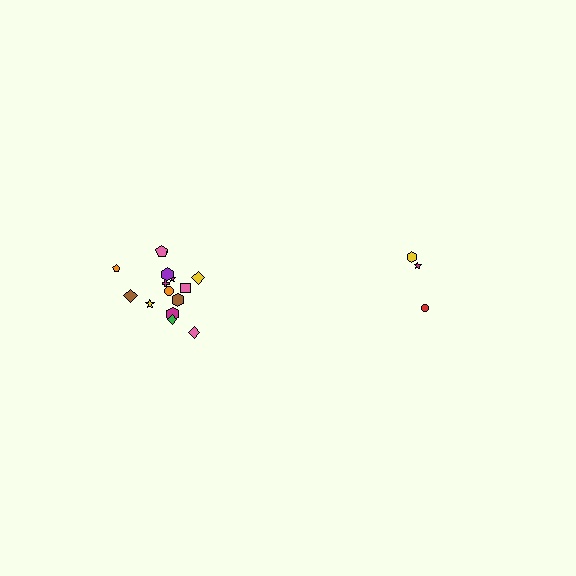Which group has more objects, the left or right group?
The left group.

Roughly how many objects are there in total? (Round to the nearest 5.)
Roughly 20 objects in total.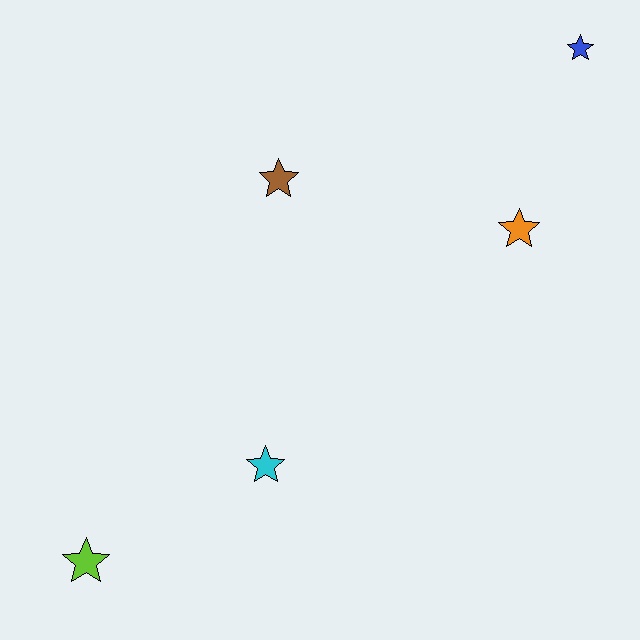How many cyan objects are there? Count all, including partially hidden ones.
There is 1 cyan object.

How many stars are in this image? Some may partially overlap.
There are 5 stars.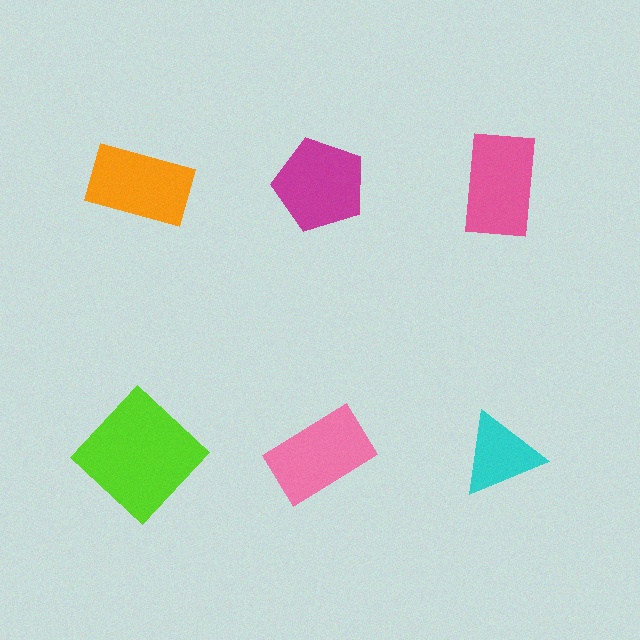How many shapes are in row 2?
3 shapes.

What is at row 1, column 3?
A pink rectangle.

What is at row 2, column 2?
A pink rectangle.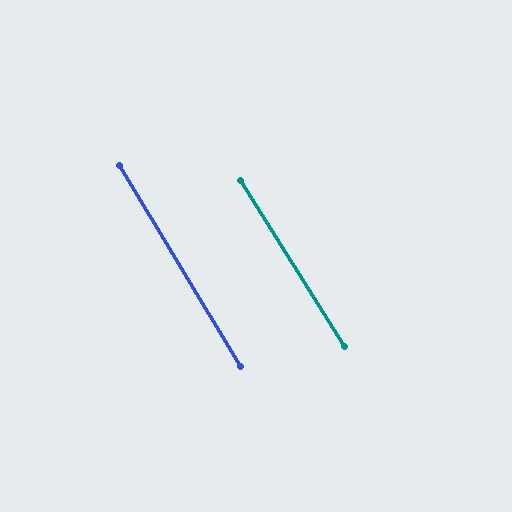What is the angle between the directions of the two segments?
Approximately 1 degree.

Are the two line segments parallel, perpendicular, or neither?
Parallel — their directions differ by only 1.1°.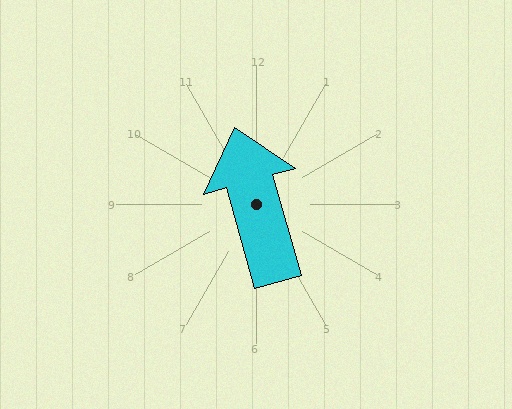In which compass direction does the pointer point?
North.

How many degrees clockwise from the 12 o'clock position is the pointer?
Approximately 344 degrees.